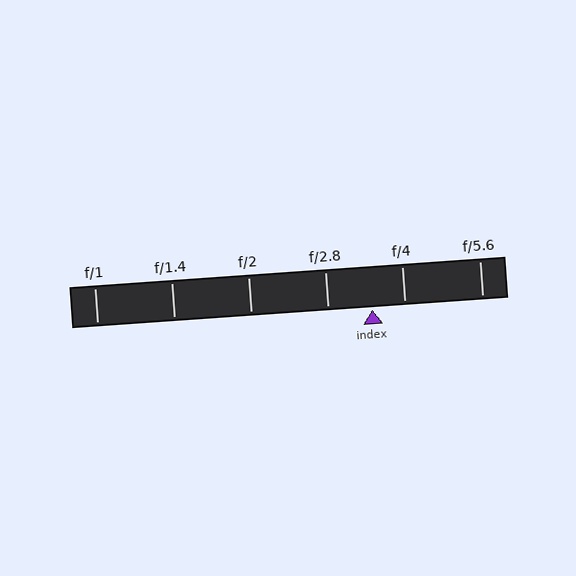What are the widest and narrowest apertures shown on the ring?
The widest aperture shown is f/1 and the narrowest is f/5.6.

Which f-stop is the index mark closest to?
The index mark is closest to f/4.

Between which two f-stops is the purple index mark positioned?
The index mark is between f/2.8 and f/4.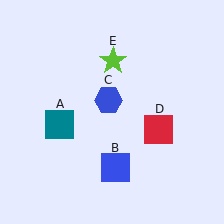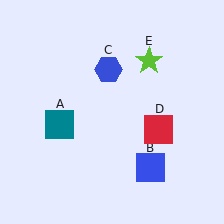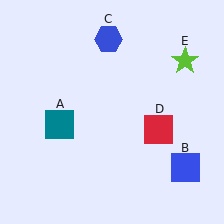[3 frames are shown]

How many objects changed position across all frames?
3 objects changed position: blue square (object B), blue hexagon (object C), lime star (object E).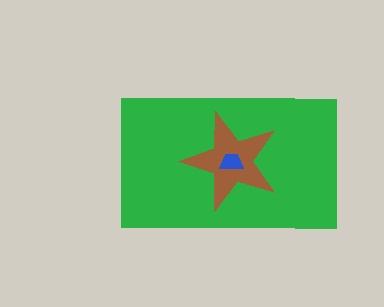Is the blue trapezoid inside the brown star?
Yes.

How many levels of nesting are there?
3.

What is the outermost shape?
The green rectangle.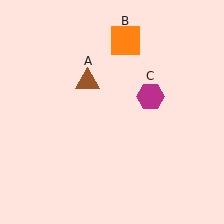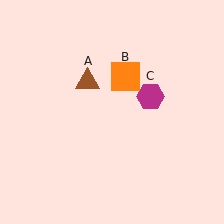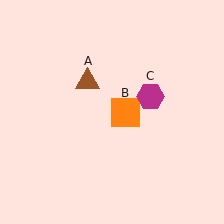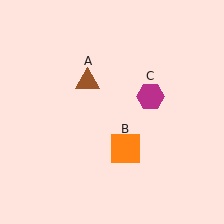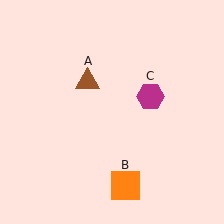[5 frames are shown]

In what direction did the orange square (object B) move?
The orange square (object B) moved down.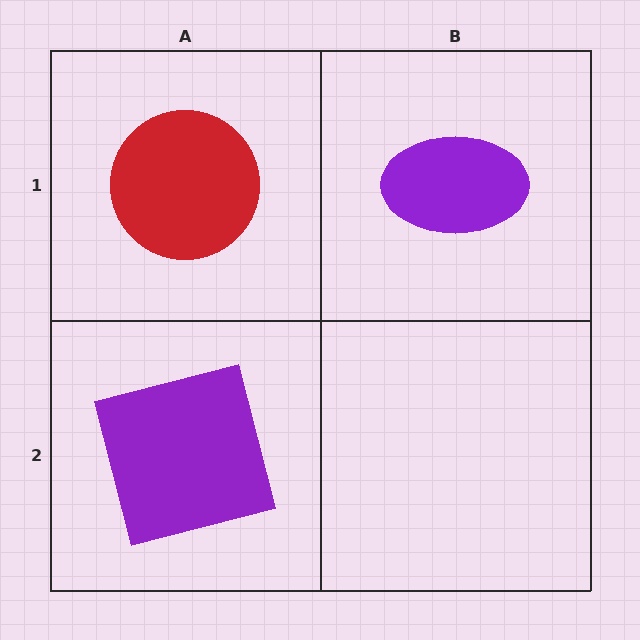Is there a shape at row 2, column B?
No, that cell is empty.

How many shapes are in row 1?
2 shapes.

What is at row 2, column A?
A purple square.